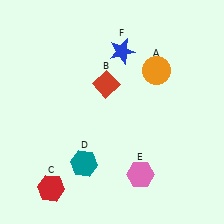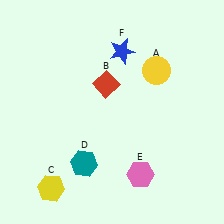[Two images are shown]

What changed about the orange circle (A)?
In Image 1, A is orange. In Image 2, it changed to yellow.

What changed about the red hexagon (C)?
In Image 1, C is red. In Image 2, it changed to yellow.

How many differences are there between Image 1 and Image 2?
There are 2 differences between the two images.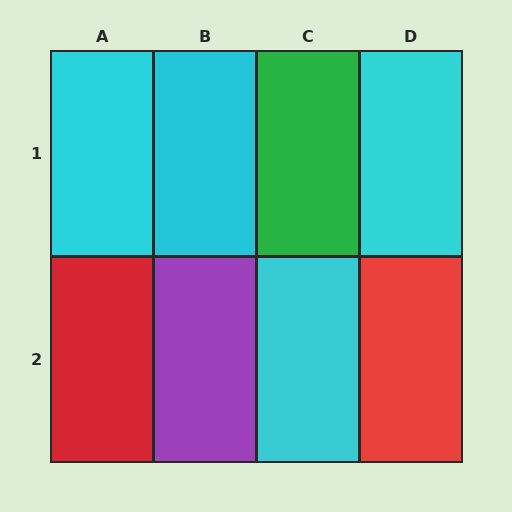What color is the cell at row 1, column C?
Green.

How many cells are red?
2 cells are red.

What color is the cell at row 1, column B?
Cyan.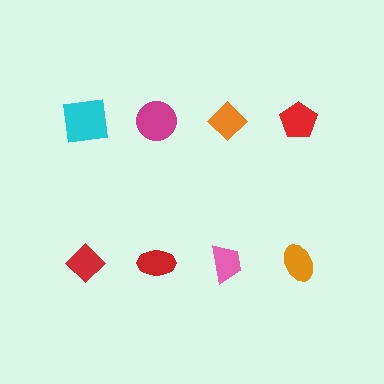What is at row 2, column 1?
A red diamond.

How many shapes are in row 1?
4 shapes.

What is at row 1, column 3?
An orange diamond.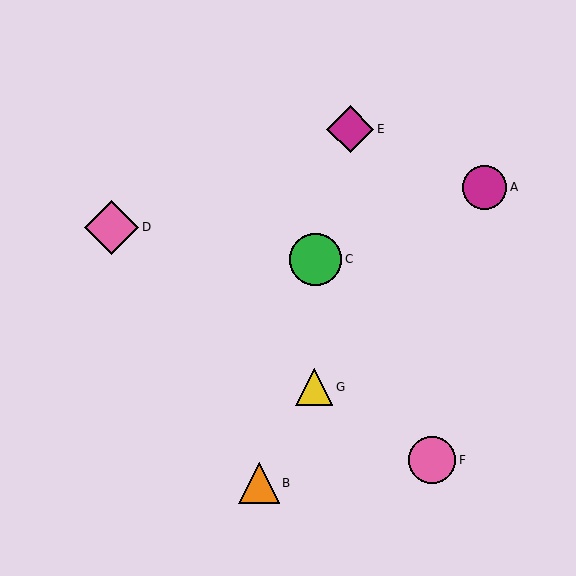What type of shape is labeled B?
Shape B is an orange triangle.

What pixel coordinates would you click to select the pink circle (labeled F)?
Click at (432, 460) to select the pink circle F.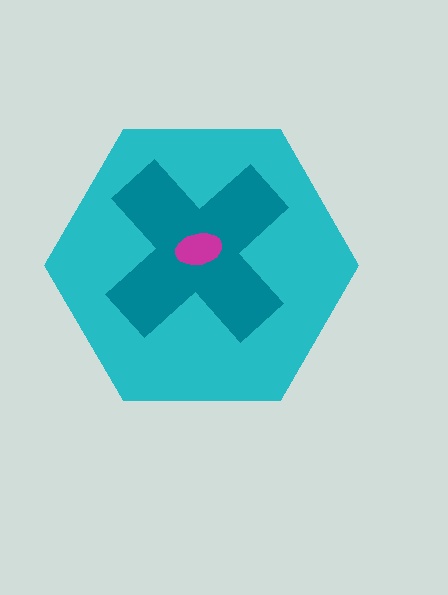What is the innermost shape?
The magenta ellipse.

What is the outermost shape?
The cyan hexagon.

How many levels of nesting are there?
3.